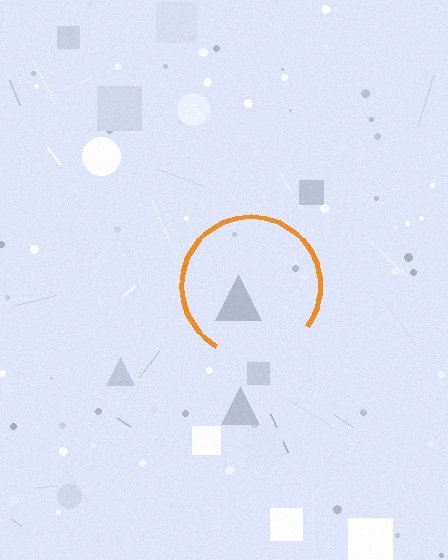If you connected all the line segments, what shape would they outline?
They would outline a circle.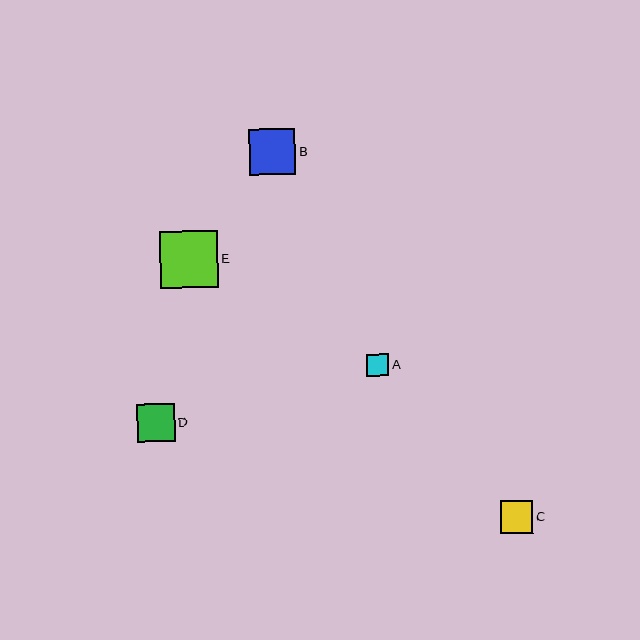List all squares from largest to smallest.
From largest to smallest: E, B, D, C, A.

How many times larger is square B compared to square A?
Square B is approximately 2.1 times the size of square A.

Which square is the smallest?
Square A is the smallest with a size of approximately 22 pixels.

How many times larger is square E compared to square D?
Square E is approximately 1.5 times the size of square D.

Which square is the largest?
Square E is the largest with a size of approximately 58 pixels.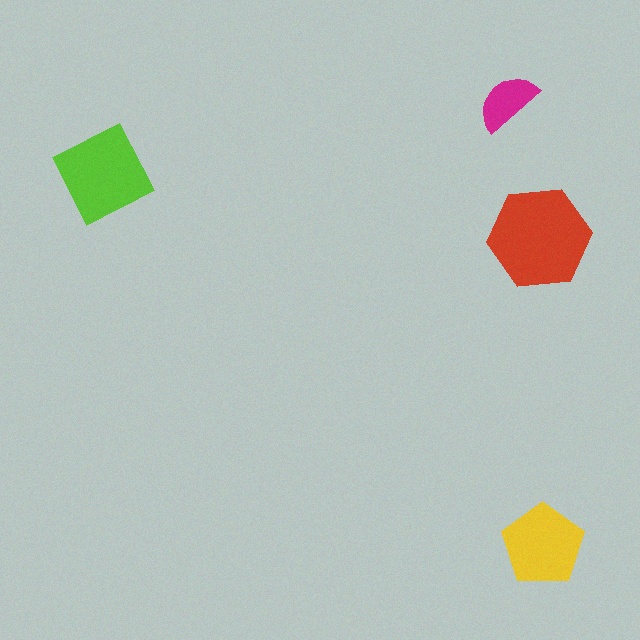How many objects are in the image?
There are 4 objects in the image.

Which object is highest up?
The magenta semicircle is topmost.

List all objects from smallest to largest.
The magenta semicircle, the yellow pentagon, the lime diamond, the red hexagon.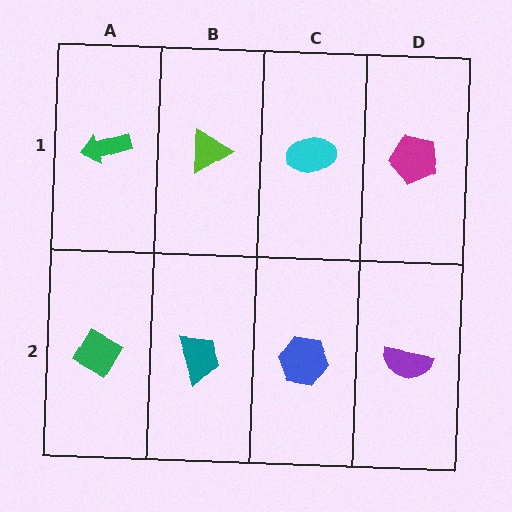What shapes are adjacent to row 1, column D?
A purple semicircle (row 2, column D), a cyan ellipse (row 1, column C).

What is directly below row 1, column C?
A blue hexagon.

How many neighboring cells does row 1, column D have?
2.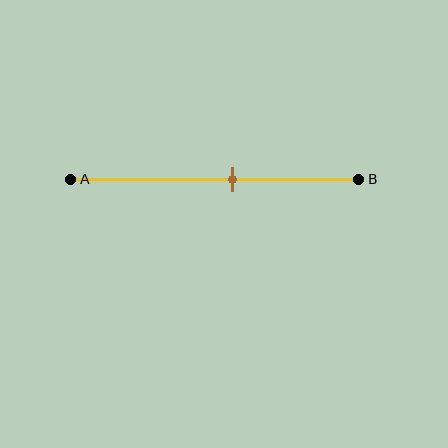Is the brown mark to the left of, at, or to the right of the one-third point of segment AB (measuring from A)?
The brown mark is to the right of the one-third point of segment AB.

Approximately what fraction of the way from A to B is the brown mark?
The brown mark is approximately 55% of the way from A to B.